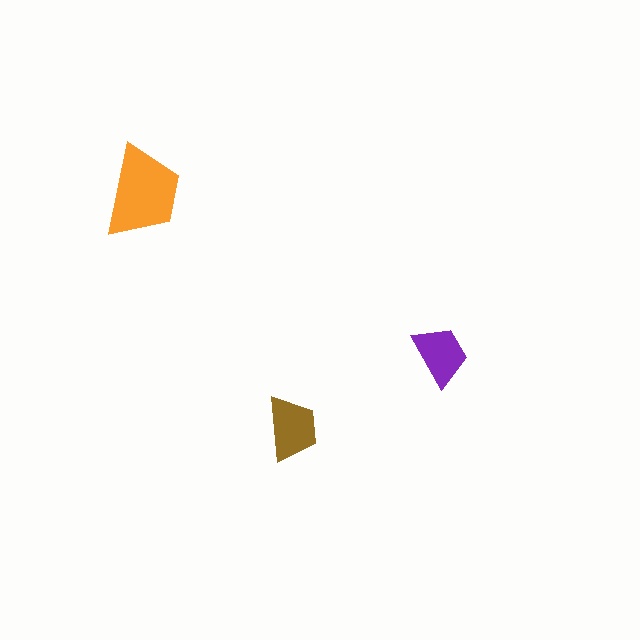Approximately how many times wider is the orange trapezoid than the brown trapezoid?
About 1.5 times wider.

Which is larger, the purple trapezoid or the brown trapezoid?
The brown one.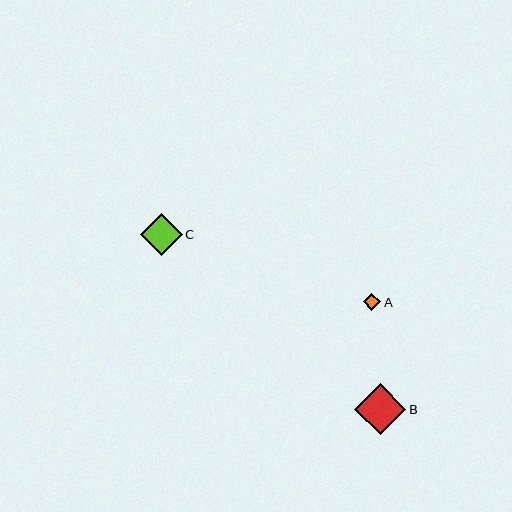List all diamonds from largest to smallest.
From largest to smallest: B, C, A.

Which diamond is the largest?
Diamond B is the largest with a size of approximately 51 pixels.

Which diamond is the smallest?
Diamond A is the smallest with a size of approximately 18 pixels.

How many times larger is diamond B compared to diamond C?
Diamond B is approximately 1.2 times the size of diamond C.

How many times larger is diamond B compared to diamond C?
Diamond B is approximately 1.2 times the size of diamond C.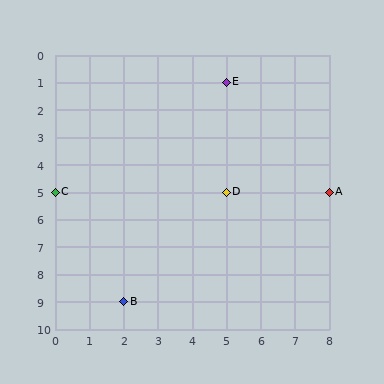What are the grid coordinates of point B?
Point B is at grid coordinates (2, 9).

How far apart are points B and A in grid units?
Points B and A are 6 columns and 4 rows apart (about 7.2 grid units diagonally).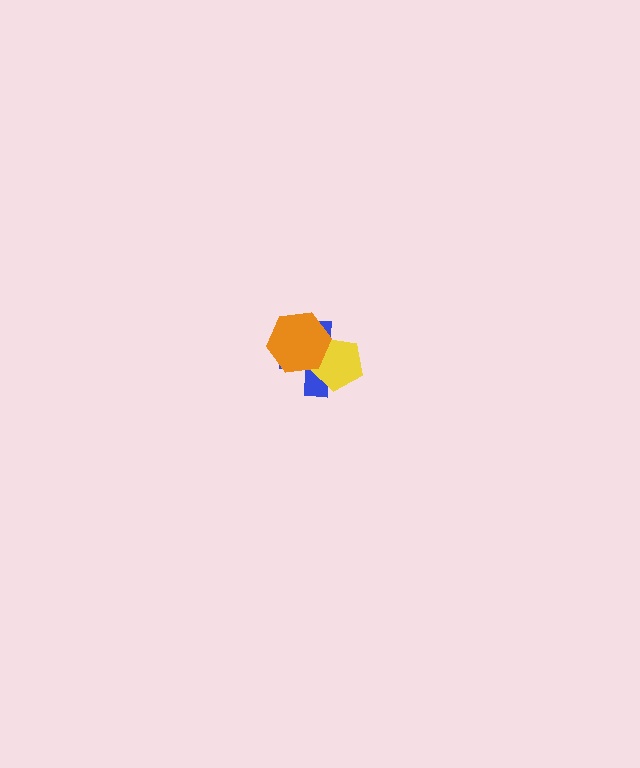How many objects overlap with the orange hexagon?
2 objects overlap with the orange hexagon.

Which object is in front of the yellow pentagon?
The orange hexagon is in front of the yellow pentagon.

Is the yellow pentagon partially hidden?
Yes, it is partially covered by another shape.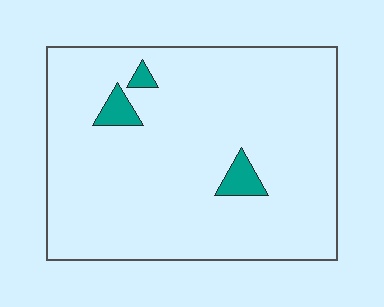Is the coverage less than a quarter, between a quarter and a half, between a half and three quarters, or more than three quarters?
Less than a quarter.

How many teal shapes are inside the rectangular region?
3.